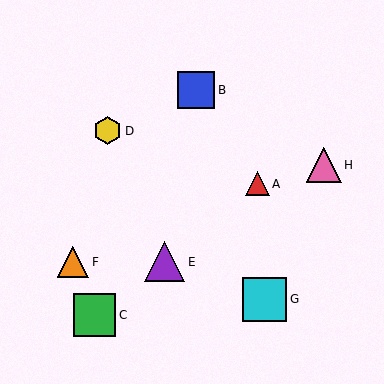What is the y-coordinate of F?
Object F is at y≈262.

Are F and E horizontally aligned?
Yes, both are at y≈262.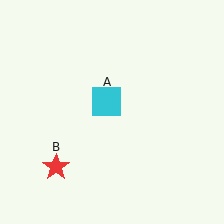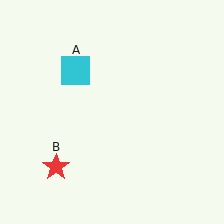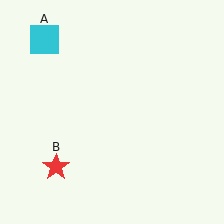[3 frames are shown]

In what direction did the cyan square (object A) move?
The cyan square (object A) moved up and to the left.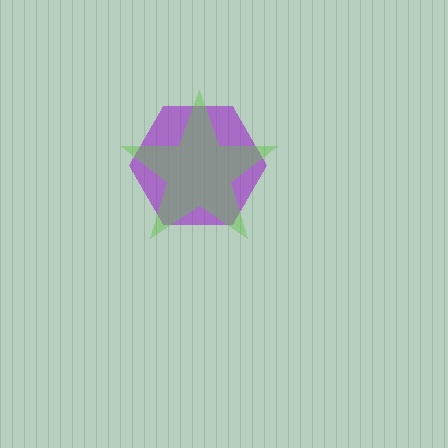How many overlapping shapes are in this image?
There are 2 overlapping shapes in the image.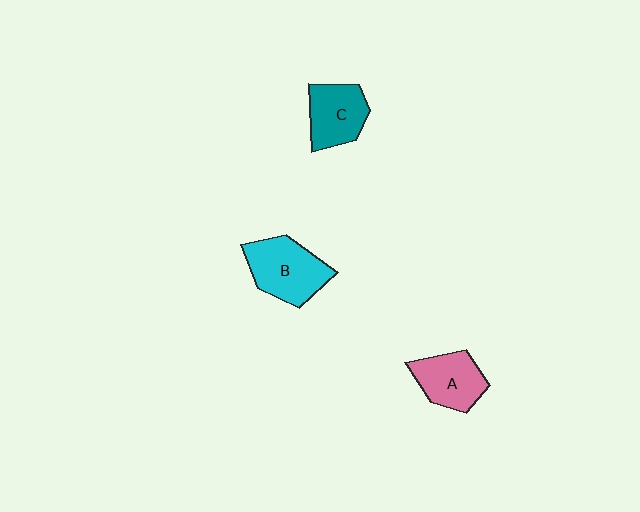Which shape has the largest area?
Shape B (cyan).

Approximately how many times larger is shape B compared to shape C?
Approximately 1.2 times.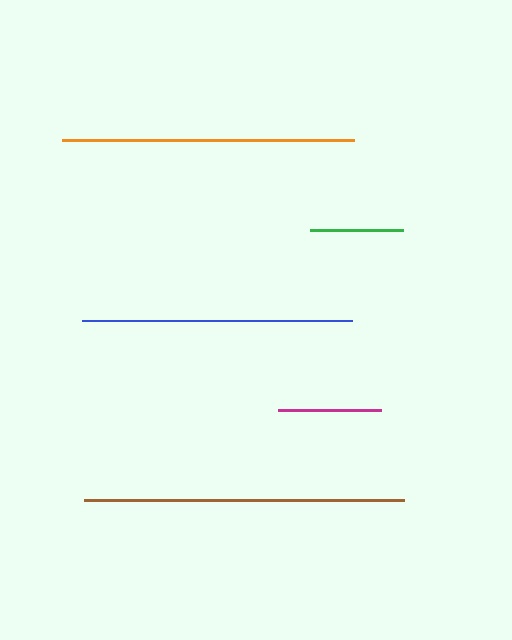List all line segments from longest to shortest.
From longest to shortest: brown, orange, blue, magenta, green.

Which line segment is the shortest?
The green line is the shortest at approximately 93 pixels.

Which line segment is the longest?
The brown line is the longest at approximately 320 pixels.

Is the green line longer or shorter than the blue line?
The blue line is longer than the green line.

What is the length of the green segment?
The green segment is approximately 93 pixels long.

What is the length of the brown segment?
The brown segment is approximately 320 pixels long.